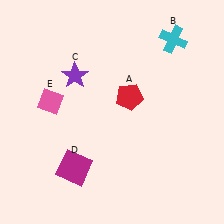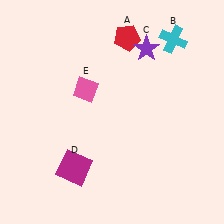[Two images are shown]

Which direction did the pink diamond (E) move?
The pink diamond (E) moved right.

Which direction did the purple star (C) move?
The purple star (C) moved right.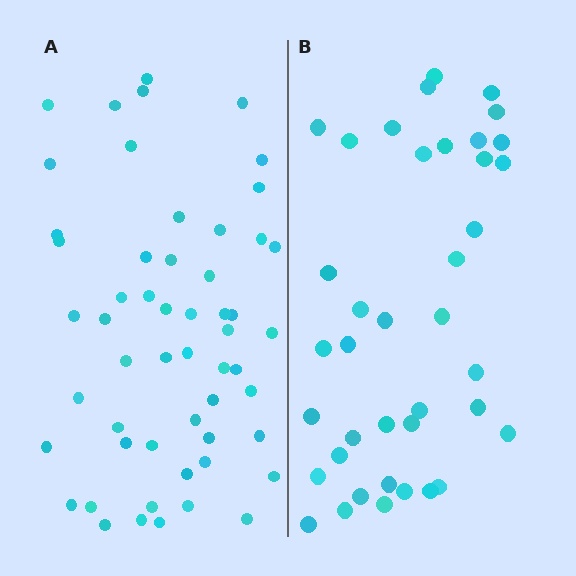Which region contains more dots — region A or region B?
Region A (the left region) has more dots.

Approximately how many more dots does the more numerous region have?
Region A has approximately 15 more dots than region B.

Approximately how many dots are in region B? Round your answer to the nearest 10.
About 40 dots. (The exact count is 39, which rounds to 40.)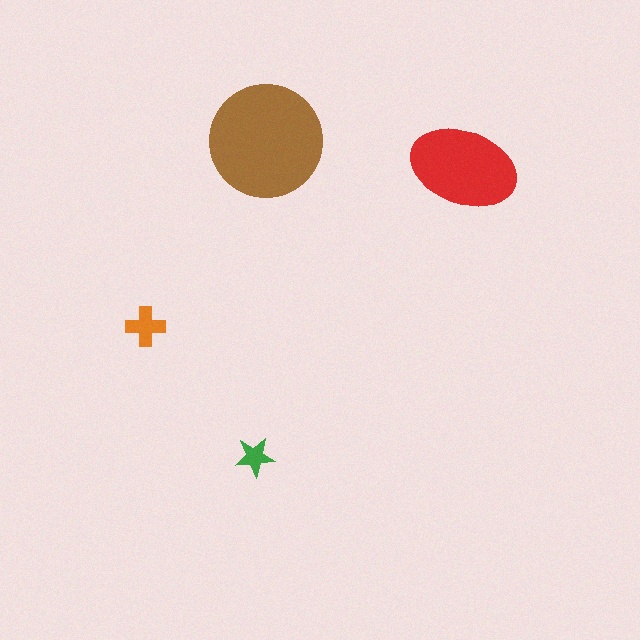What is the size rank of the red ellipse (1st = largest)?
2nd.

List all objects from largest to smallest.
The brown circle, the red ellipse, the orange cross, the green star.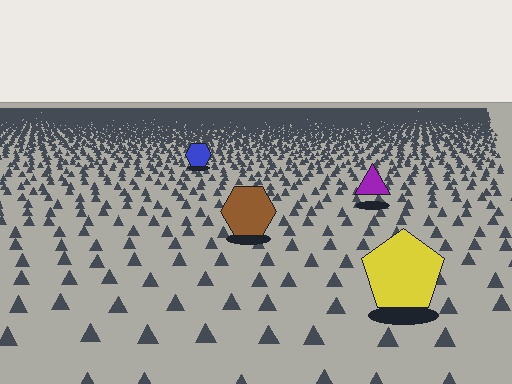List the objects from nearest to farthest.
From nearest to farthest: the yellow pentagon, the brown hexagon, the purple triangle, the blue hexagon.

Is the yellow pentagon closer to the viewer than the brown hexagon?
Yes. The yellow pentagon is closer — you can tell from the texture gradient: the ground texture is coarser near it.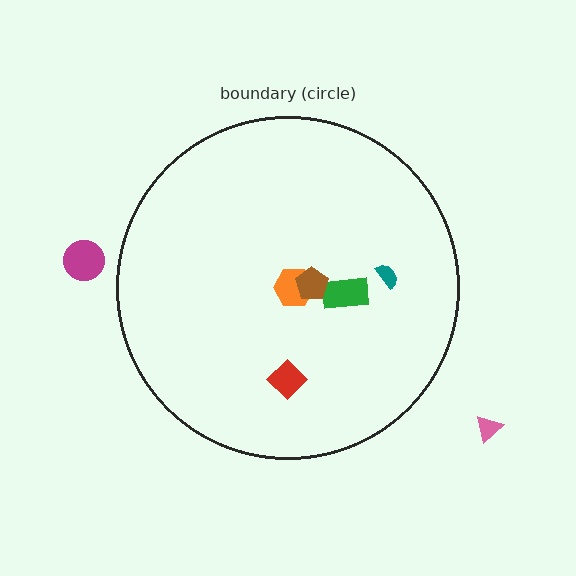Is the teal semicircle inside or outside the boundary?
Inside.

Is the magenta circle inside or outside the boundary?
Outside.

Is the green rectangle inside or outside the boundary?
Inside.